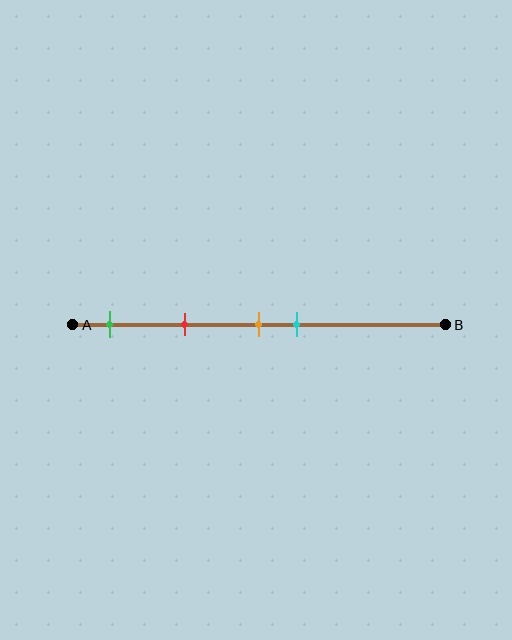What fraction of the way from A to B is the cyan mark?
The cyan mark is approximately 60% (0.6) of the way from A to B.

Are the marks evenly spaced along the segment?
No, the marks are not evenly spaced.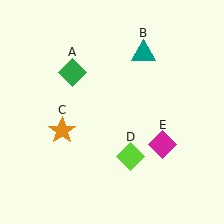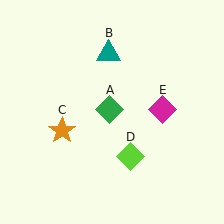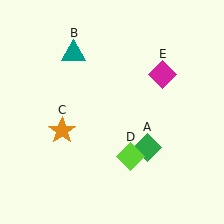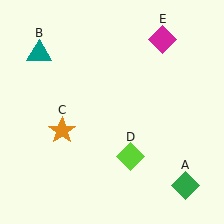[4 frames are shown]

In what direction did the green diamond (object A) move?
The green diamond (object A) moved down and to the right.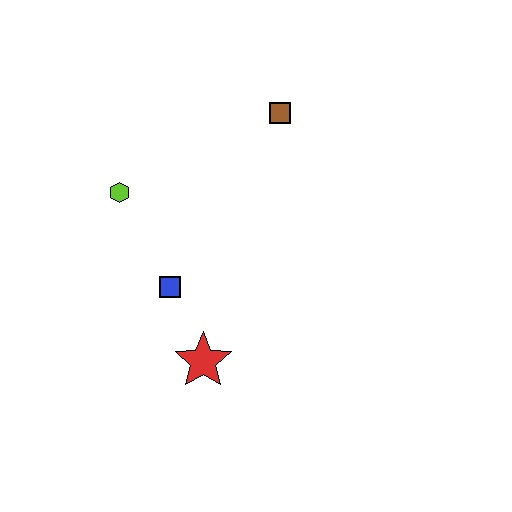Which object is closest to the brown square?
The lime hexagon is closest to the brown square.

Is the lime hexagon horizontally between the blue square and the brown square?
No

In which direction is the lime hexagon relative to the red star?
The lime hexagon is above the red star.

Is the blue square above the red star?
Yes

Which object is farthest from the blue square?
The brown square is farthest from the blue square.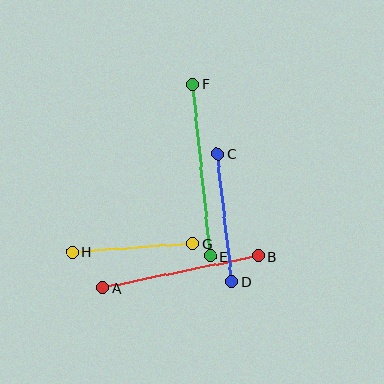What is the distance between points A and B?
The distance is approximately 159 pixels.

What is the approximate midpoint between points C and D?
The midpoint is at approximately (225, 218) pixels.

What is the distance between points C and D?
The distance is approximately 128 pixels.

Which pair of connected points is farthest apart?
Points E and F are farthest apart.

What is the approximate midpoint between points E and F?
The midpoint is at approximately (201, 170) pixels.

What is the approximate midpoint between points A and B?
The midpoint is at approximately (180, 272) pixels.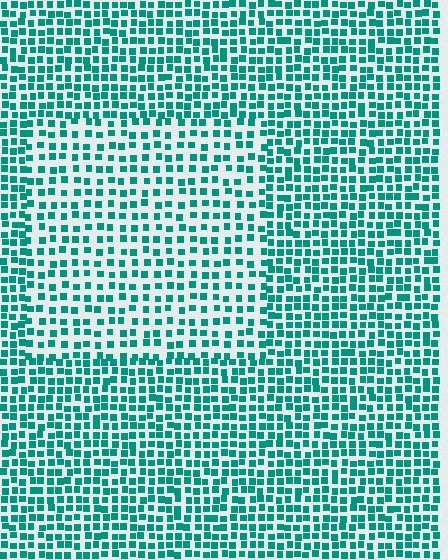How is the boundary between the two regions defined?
The boundary is defined by a change in element density (approximately 1.6x ratio). All elements are the same color, size, and shape.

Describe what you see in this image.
The image contains small teal elements arranged at two different densities. A rectangle-shaped region is visible where the elements are less densely packed than the surrounding area.